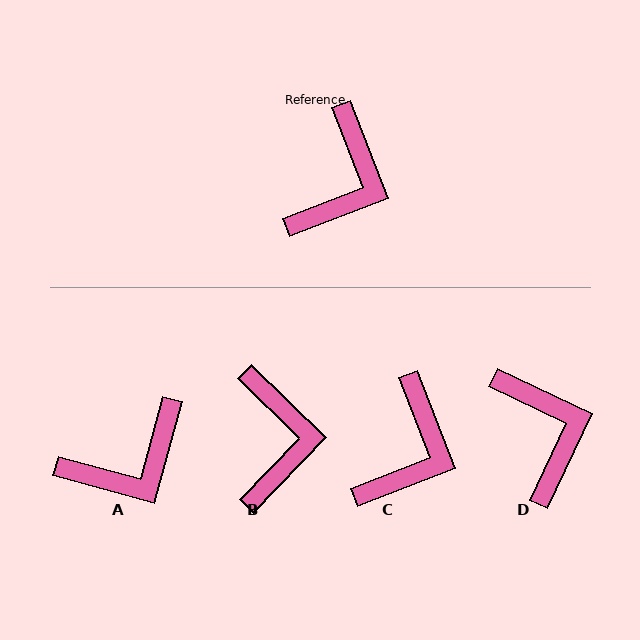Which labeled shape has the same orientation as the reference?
C.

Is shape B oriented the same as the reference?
No, it is off by about 25 degrees.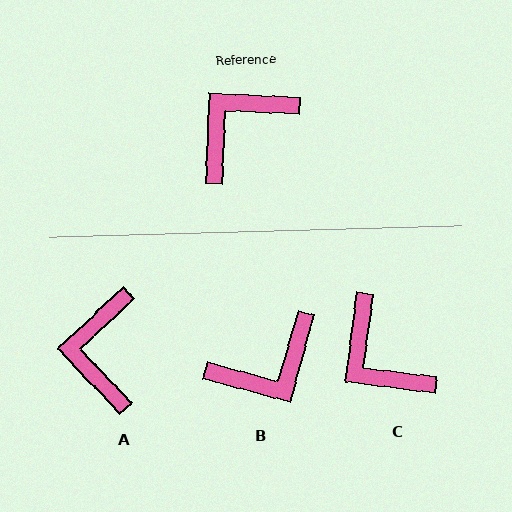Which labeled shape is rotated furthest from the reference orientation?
B, about 167 degrees away.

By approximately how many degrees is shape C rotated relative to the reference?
Approximately 85 degrees counter-clockwise.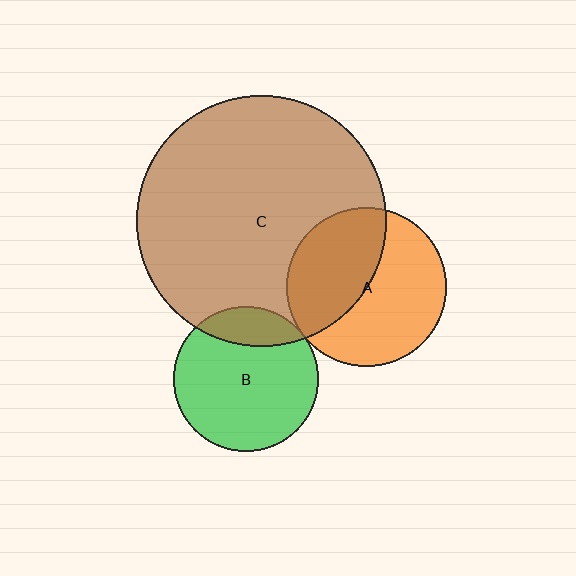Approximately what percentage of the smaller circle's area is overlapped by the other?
Approximately 45%.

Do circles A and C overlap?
Yes.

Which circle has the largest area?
Circle C (brown).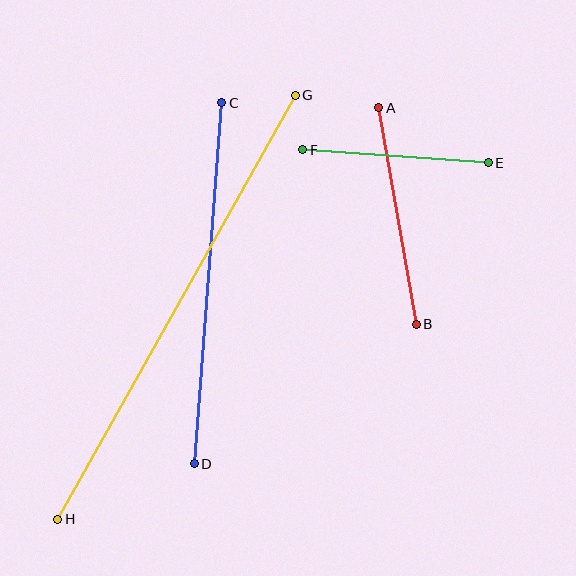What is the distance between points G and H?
The distance is approximately 486 pixels.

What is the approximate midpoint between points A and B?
The midpoint is at approximately (398, 216) pixels.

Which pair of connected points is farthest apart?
Points G and H are farthest apart.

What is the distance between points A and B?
The distance is approximately 220 pixels.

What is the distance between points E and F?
The distance is approximately 186 pixels.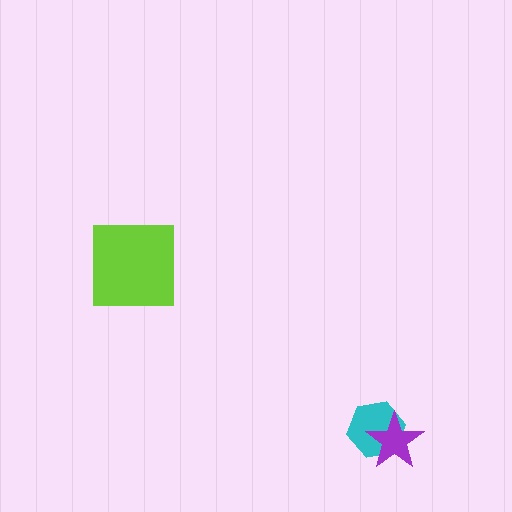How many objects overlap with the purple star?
1 object overlaps with the purple star.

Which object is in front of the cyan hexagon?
The purple star is in front of the cyan hexagon.